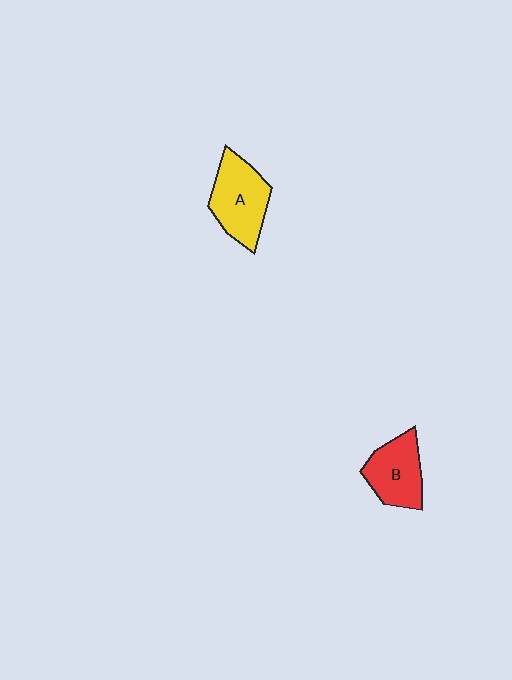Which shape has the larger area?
Shape A (yellow).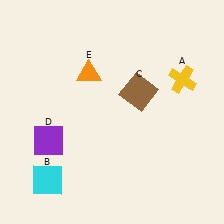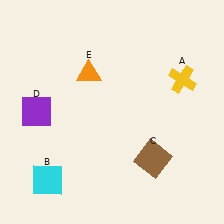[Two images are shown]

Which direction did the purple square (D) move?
The purple square (D) moved up.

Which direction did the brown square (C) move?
The brown square (C) moved down.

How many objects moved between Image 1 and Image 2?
2 objects moved between the two images.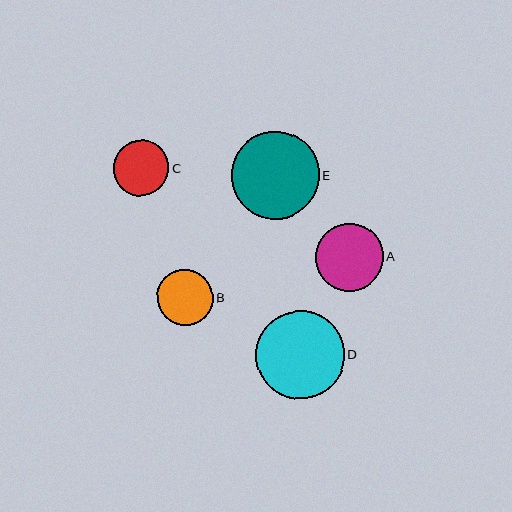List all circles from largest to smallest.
From largest to smallest: D, E, A, B, C.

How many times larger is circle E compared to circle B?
Circle E is approximately 1.6 times the size of circle B.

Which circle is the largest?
Circle D is the largest with a size of approximately 88 pixels.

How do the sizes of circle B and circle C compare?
Circle B and circle C are approximately the same size.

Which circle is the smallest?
Circle C is the smallest with a size of approximately 56 pixels.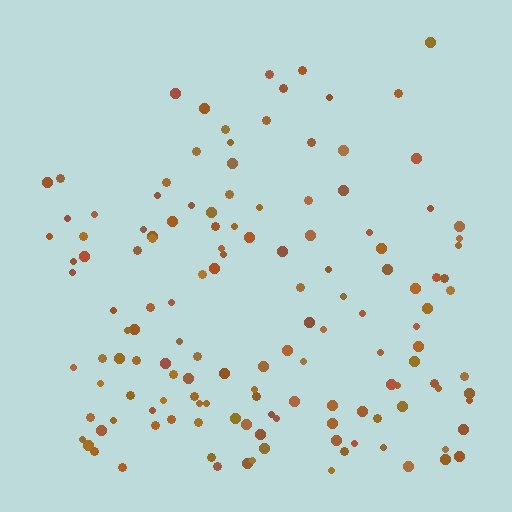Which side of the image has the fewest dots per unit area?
The top.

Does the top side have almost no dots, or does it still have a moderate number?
Still a moderate number, just noticeably fewer than the bottom.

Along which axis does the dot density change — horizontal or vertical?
Vertical.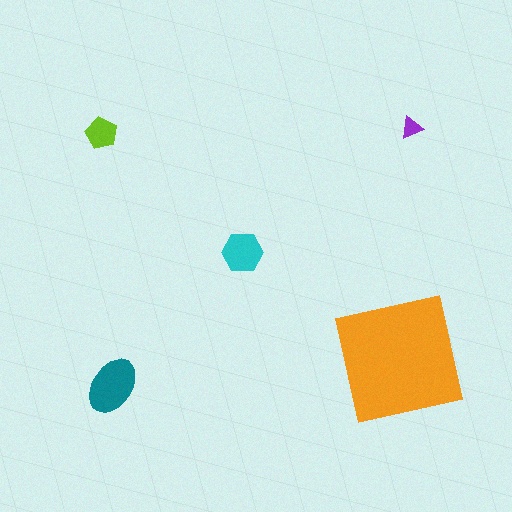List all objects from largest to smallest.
The orange square, the teal ellipse, the cyan hexagon, the lime pentagon, the purple triangle.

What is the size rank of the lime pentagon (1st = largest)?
4th.